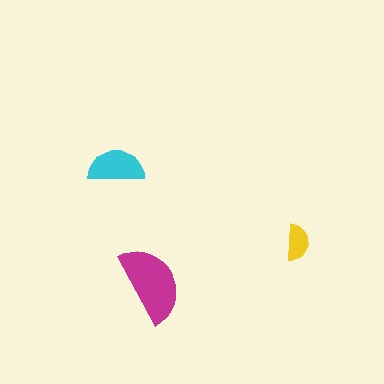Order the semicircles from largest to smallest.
the magenta one, the cyan one, the yellow one.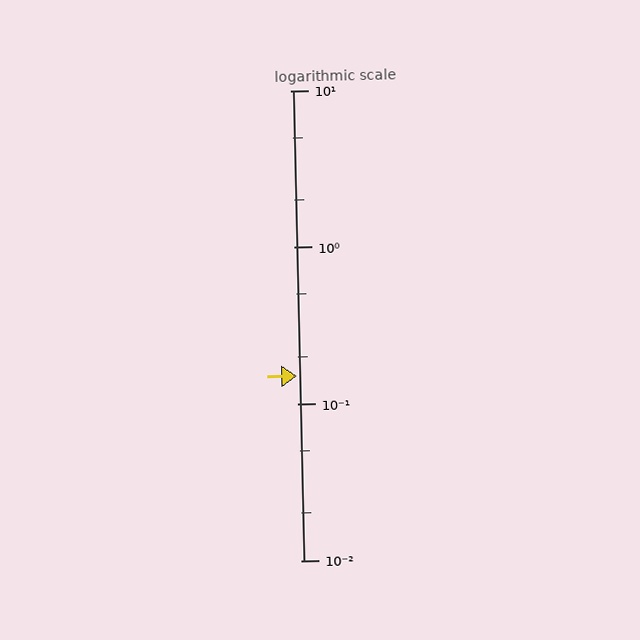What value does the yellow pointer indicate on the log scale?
The pointer indicates approximately 0.15.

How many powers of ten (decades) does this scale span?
The scale spans 3 decades, from 0.01 to 10.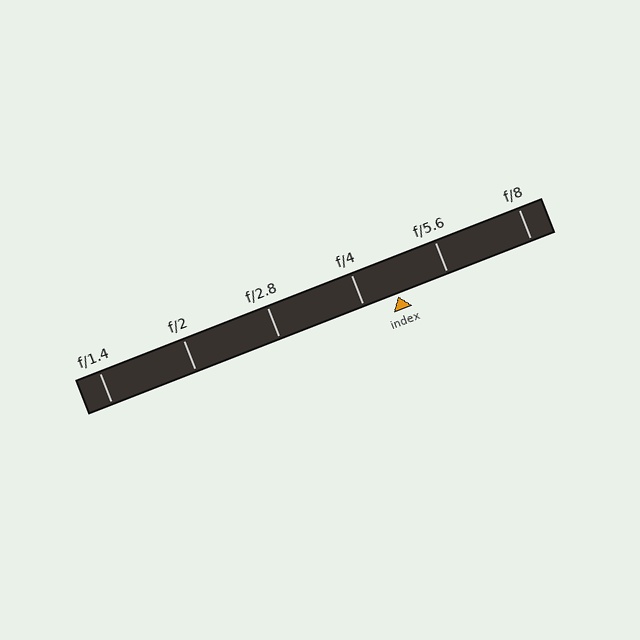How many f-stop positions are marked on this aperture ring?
There are 6 f-stop positions marked.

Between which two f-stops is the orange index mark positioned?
The index mark is between f/4 and f/5.6.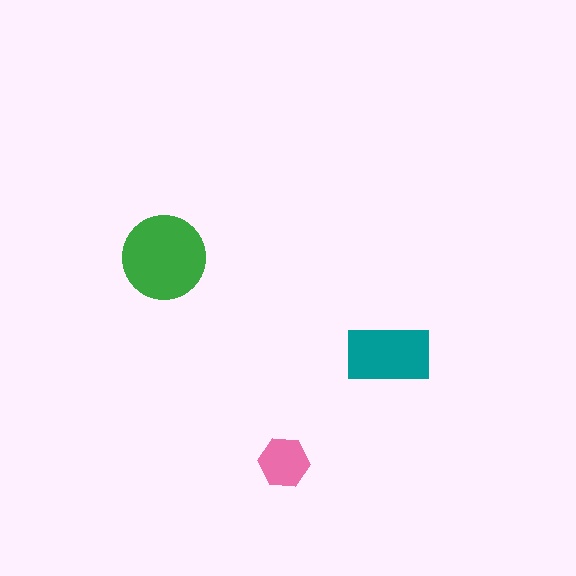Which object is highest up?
The green circle is topmost.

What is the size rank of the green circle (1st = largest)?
1st.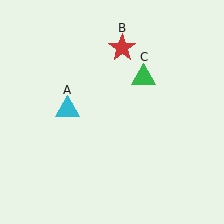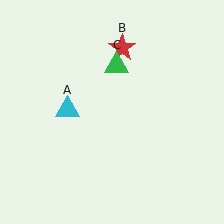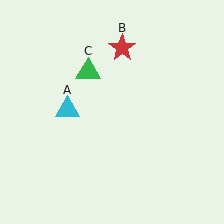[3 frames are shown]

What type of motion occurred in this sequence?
The green triangle (object C) rotated counterclockwise around the center of the scene.